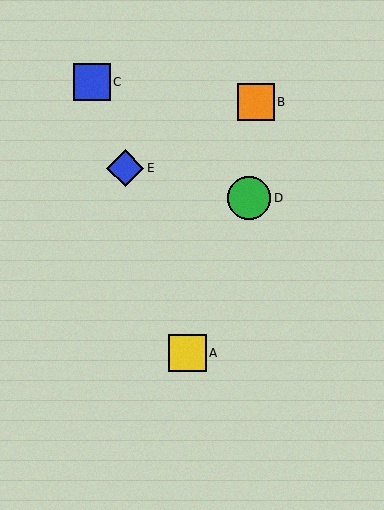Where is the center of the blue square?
The center of the blue square is at (92, 82).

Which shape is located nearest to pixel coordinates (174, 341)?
The yellow square (labeled A) at (188, 353) is nearest to that location.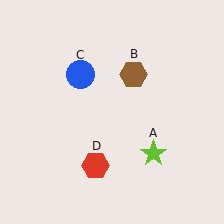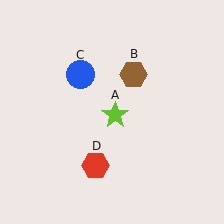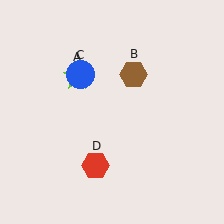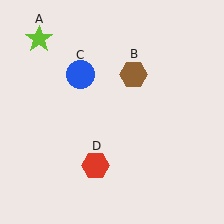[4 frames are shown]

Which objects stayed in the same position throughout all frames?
Brown hexagon (object B) and blue circle (object C) and red hexagon (object D) remained stationary.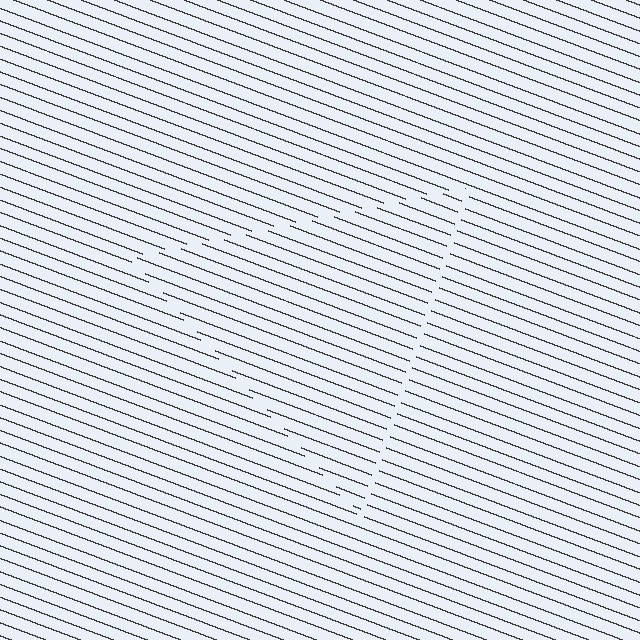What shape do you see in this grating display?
An illusory triangle. The interior of the shape contains the same grating, shifted by half a period — the contour is defined by the phase discontinuity where line-ends from the inner and outer gratings abut.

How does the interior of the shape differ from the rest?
The interior of the shape contains the same grating, shifted by half a period — the contour is defined by the phase discontinuity where line-ends from the inner and outer gratings abut.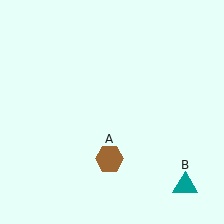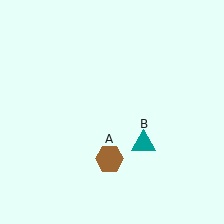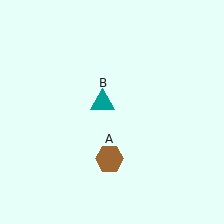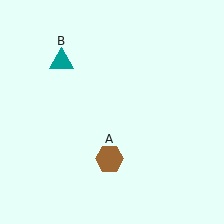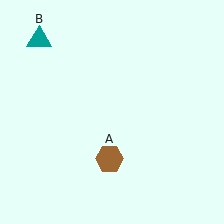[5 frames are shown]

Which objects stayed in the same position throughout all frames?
Brown hexagon (object A) remained stationary.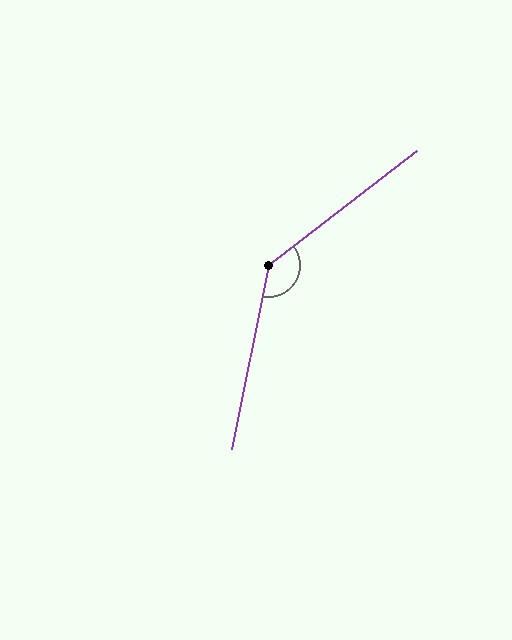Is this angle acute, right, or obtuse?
It is obtuse.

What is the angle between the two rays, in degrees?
Approximately 139 degrees.